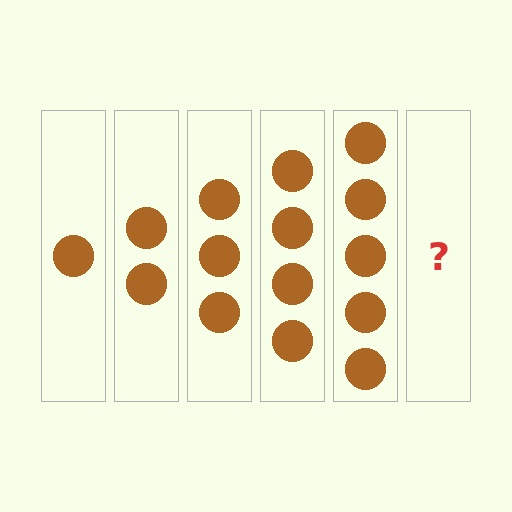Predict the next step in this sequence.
The next step is 6 circles.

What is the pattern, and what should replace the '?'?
The pattern is that each step adds one more circle. The '?' should be 6 circles.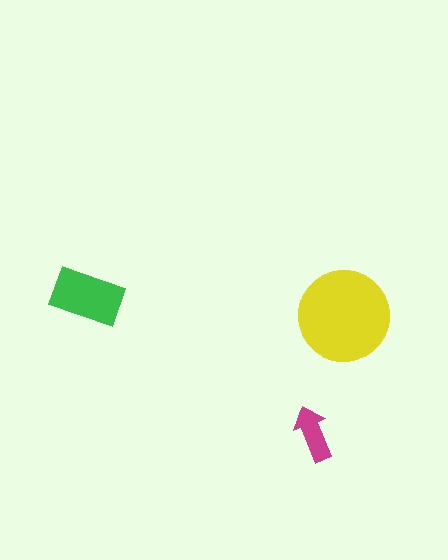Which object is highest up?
The green rectangle is topmost.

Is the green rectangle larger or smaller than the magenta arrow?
Larger.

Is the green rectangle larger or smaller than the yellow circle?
Smaller.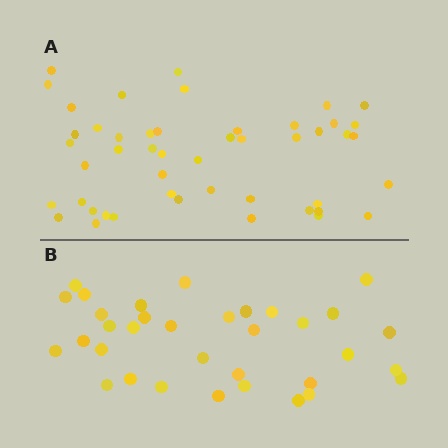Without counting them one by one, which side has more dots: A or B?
Region A (the top region) has more dots.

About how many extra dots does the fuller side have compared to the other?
Region A has approximately 15 more dots than region B.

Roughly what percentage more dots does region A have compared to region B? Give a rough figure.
About 40% more.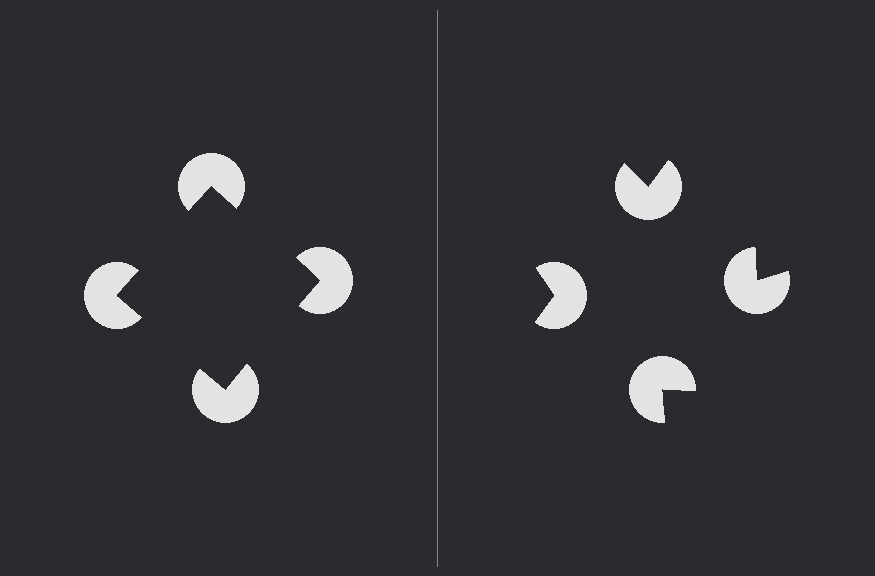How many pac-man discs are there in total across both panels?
8 — 4 on each side.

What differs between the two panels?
The pac-man discs are positioned identically on both sides; only the wedge orientations differ. On the left they align to a square; on the right they are misaligned.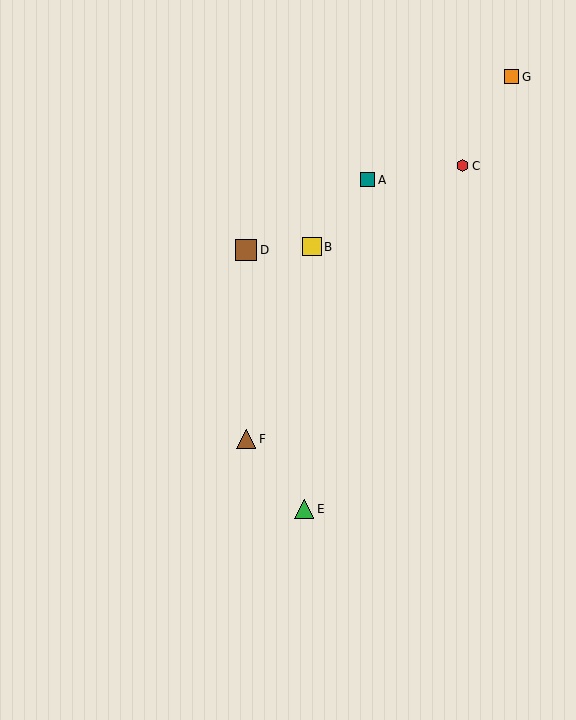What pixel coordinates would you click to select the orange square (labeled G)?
Click at (512, 77) to select the orange square G.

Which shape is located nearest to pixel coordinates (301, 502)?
The green triangle (labeled E) at (304, 509) is nearest to that location.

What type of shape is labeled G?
Shape G is an orange square.